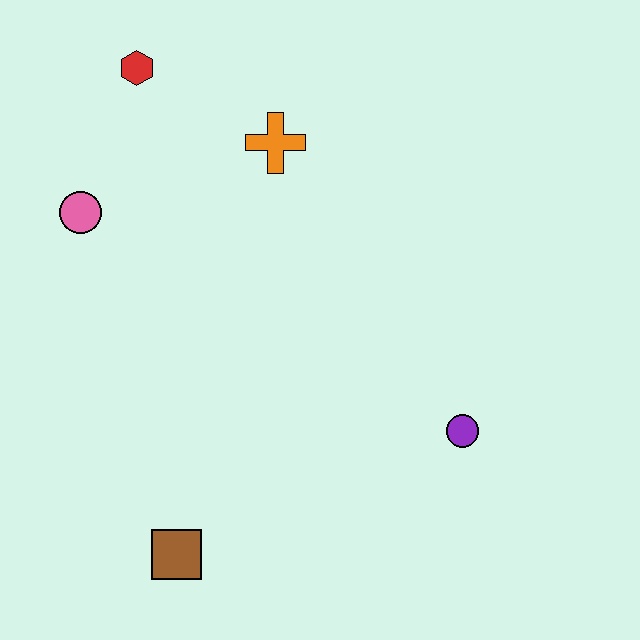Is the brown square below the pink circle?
Yes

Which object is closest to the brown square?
The purple circle is closest to the brown square.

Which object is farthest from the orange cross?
The brown square is farthest from the orange cross.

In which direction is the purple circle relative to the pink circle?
The purple circle is to the right of the pink circle.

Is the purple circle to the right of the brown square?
Yes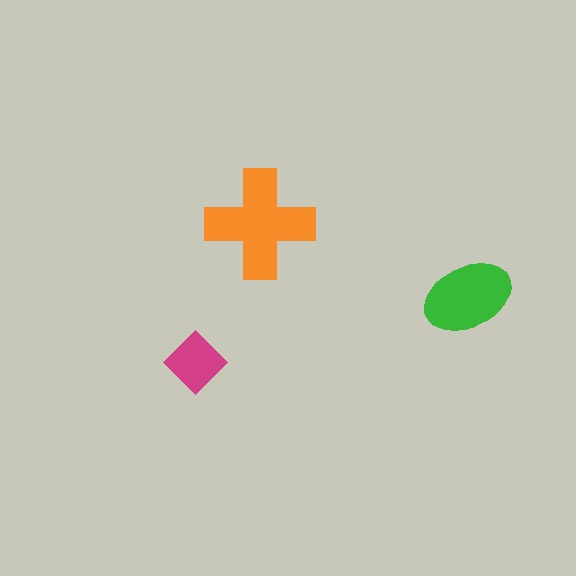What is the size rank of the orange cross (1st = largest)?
1st.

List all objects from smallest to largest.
The magenta diamond, the green ellipse, the orange cross.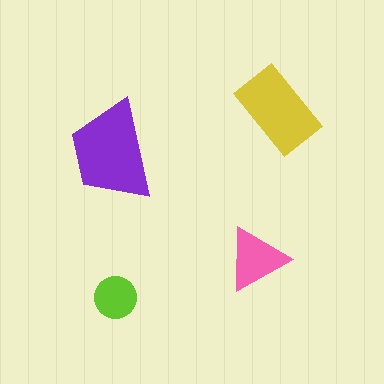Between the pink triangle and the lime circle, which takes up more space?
The pink triangle.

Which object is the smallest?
The lime circle.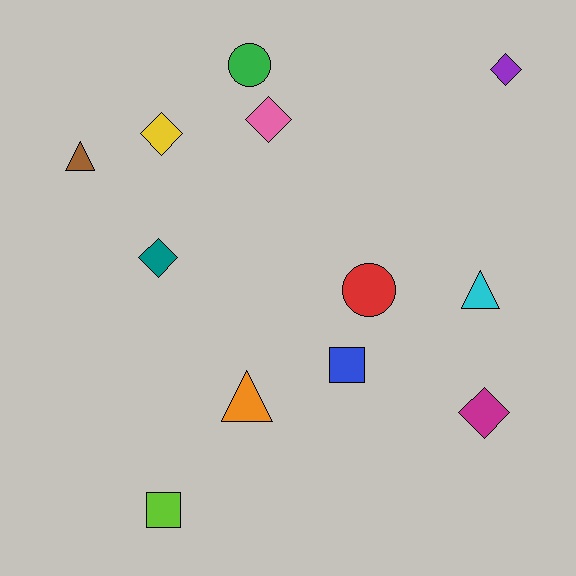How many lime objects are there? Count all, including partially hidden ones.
There is 1 lime object.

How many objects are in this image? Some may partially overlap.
There are 12 objects.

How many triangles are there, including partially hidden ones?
There are 3 triangles.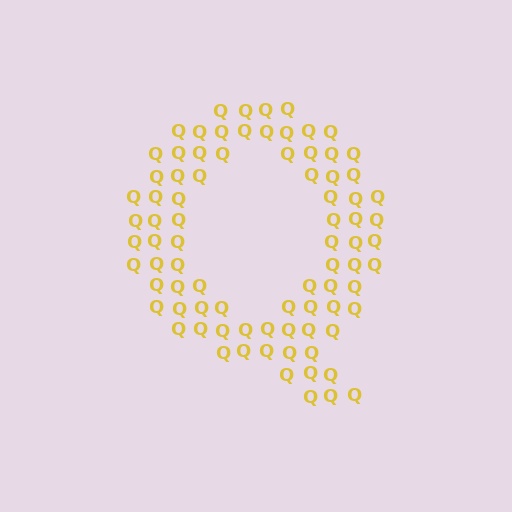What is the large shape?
The large shape is the letter Q.